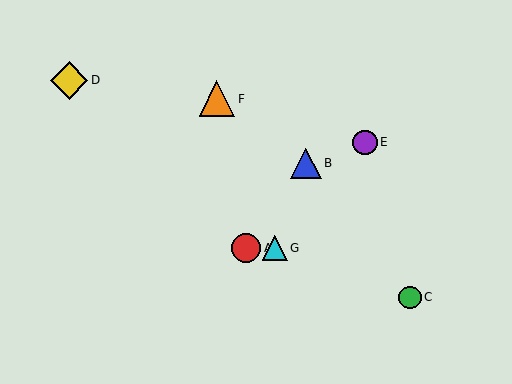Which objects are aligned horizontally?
Objects A, G are aligned horizontally.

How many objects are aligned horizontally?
2 objects (A, G) are aligned horizontally.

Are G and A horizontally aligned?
Yes, both are at y≈248.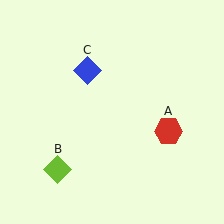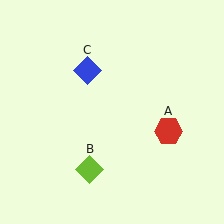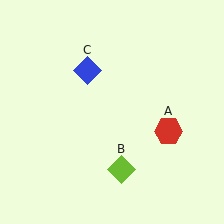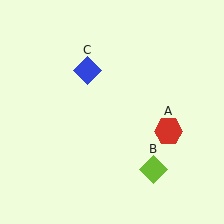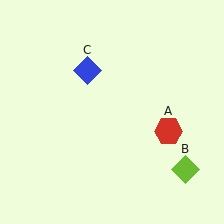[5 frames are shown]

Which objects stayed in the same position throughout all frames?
Red hexagon (object A) and blue diamond (object C) remained stationary.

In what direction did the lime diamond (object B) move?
The lime diamond (object B) moved right.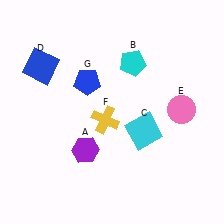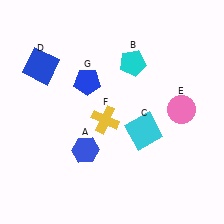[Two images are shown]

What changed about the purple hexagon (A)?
In Image 1, A is purple. In Image 2, it changed to blue.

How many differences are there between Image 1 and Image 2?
There is 1 difference between the two images.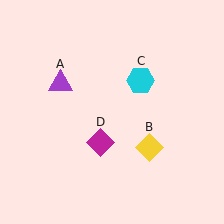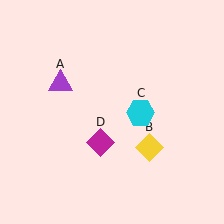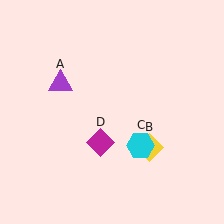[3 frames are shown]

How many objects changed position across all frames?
1 object changed position: cyan hexagon (object C).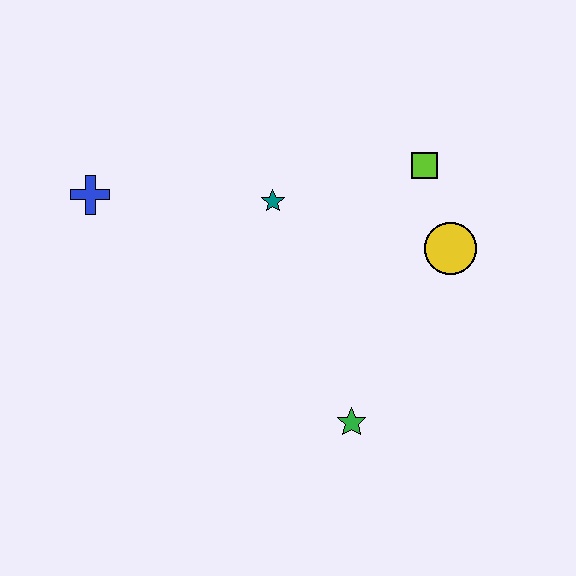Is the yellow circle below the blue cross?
Yes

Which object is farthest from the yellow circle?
The blue cross is farthest from the yellow circle.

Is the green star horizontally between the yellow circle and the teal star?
Yes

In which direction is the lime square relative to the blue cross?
The lime square is to the right of the blue cross.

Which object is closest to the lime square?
The yellow circle is closest to the lime square.